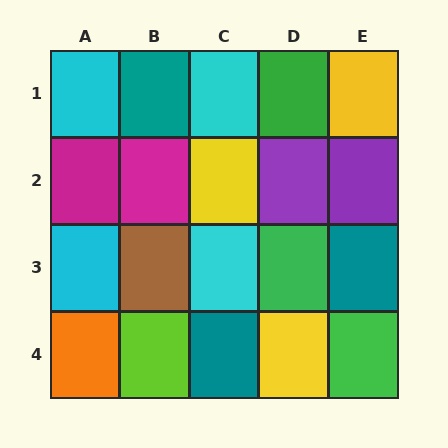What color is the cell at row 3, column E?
Teal.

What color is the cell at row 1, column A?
Cyan.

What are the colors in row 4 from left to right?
Orange, lime, teal, yellow, green.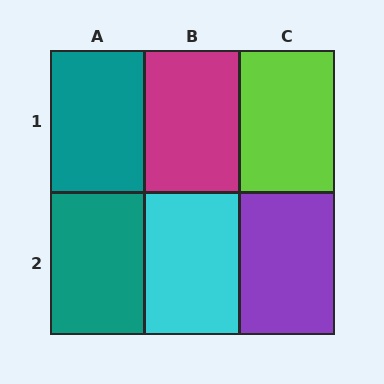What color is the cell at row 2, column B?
Cyan.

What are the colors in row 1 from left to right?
Teal, magenta, lime.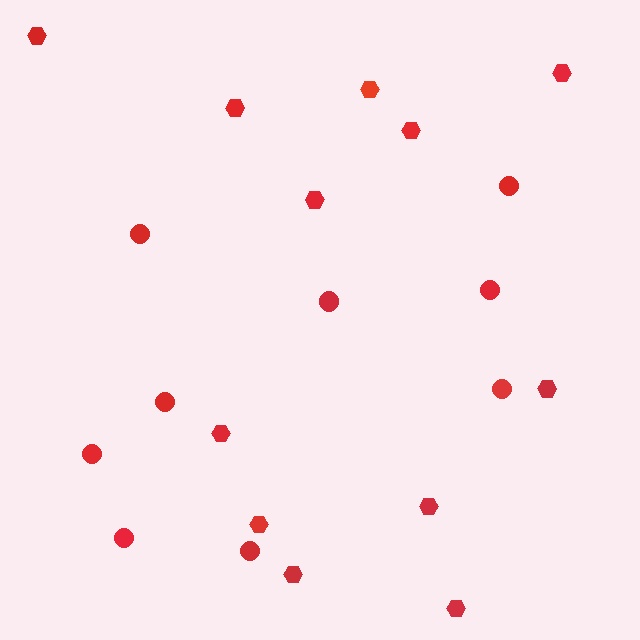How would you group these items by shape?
There are 2 groups: one group of hexagons (12) and one group of circles (9).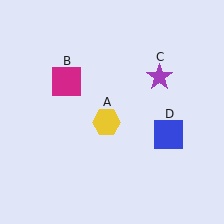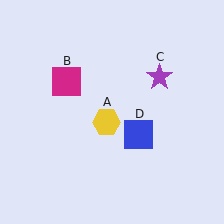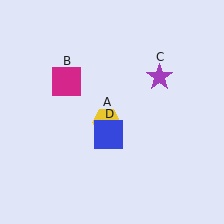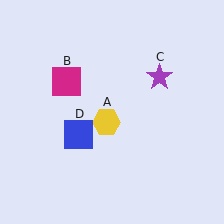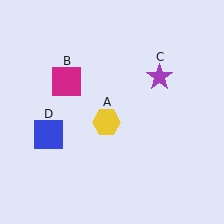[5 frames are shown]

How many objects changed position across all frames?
1 object changed position: blue square (object D).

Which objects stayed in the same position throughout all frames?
Yellow hexagon (object A) and magenta square (object B) and purple star (object C) remained stationary.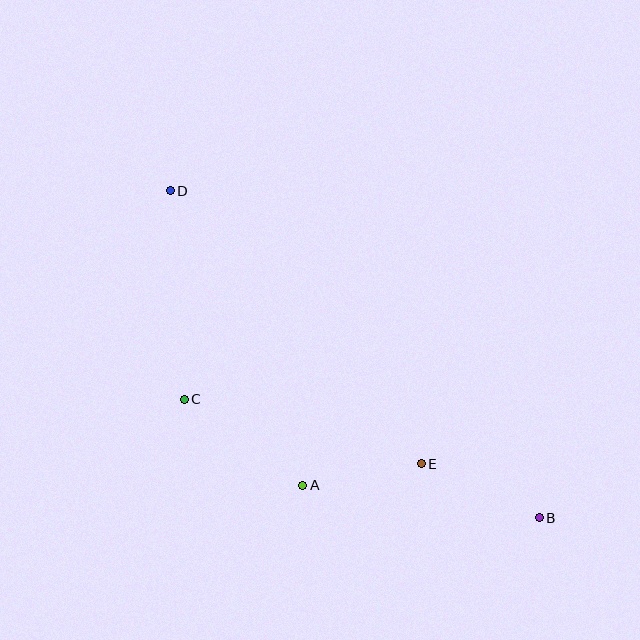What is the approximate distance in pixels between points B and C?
The distance between B and C is approximately 374 pixels.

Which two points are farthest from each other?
Points B and D are farthest from each other.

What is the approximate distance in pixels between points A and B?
The distance between A and B is approximately 238 pixels.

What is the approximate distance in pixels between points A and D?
The distance between A and D is approximately 323 pixels.